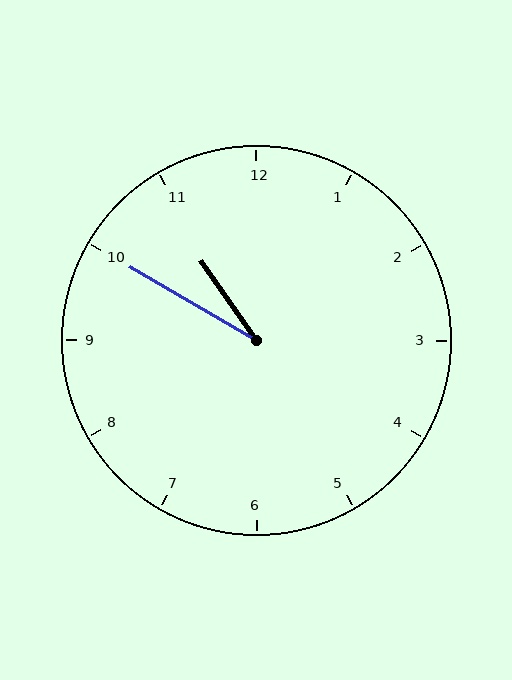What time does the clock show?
10:50.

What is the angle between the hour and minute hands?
Approximately 25 degrees.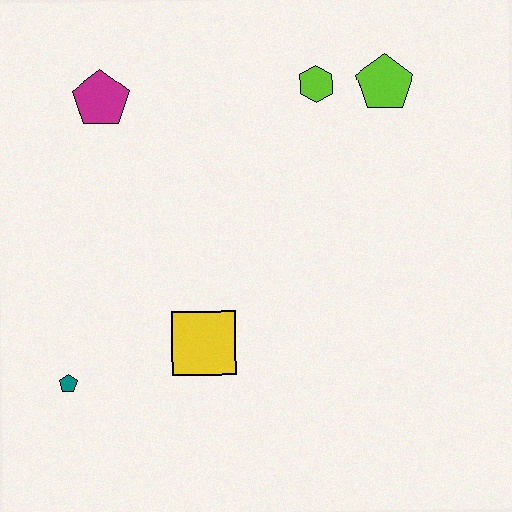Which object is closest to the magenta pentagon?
The lime hexagon is closest to the magenta pentagon.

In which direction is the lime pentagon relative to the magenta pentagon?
The lime pentagon is to the right of the magenta pentagon.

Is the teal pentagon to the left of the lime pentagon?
Yes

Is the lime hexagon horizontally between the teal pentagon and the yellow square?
No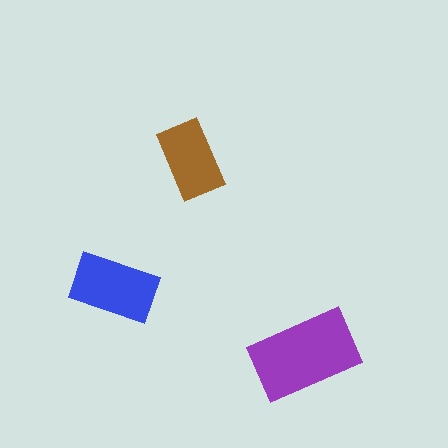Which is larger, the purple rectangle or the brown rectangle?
The purple one.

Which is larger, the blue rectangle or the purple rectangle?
The purple one.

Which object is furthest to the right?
The purple rectangle is rightmost.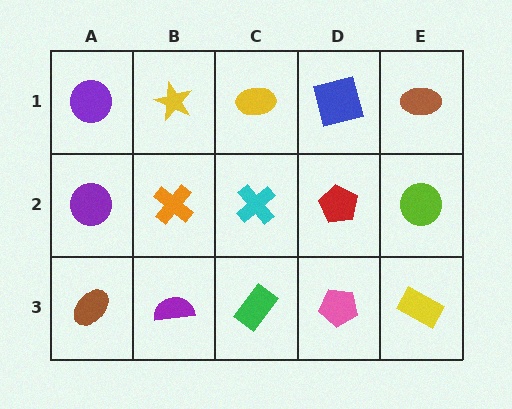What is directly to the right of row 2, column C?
A red pentagon.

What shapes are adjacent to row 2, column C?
A yellow ellipse (row 1, column C), a green rectangle (row 3, column C), an orange cross (row 2, column B), a red pentagon (row 2, column D).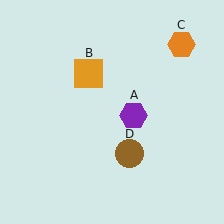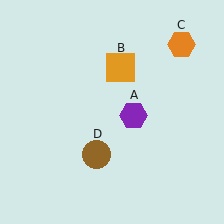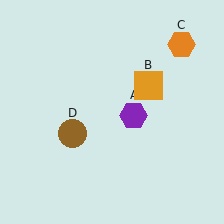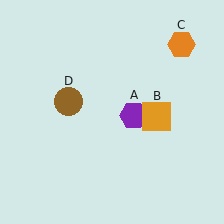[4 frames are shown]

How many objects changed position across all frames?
2 objects changed position: orange square (object B), brown circle (object D).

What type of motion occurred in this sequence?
The orange square (object B), brown circle (object D) rotated clockwise around the center of the scene.